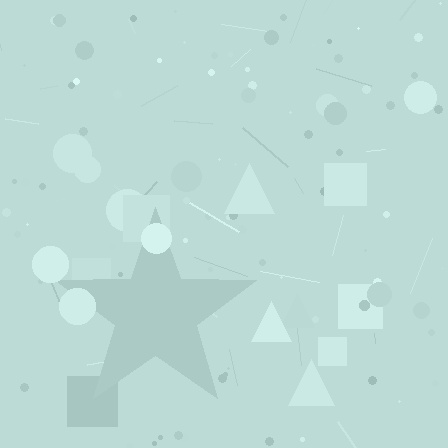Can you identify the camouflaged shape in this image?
The camouflaged shape is a star.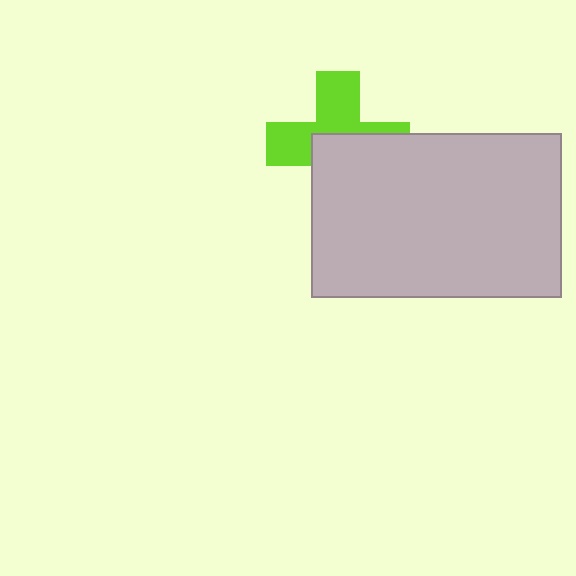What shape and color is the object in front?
The object in front is a light gray rectangle.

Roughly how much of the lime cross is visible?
About half of it is visible (roughly 50%).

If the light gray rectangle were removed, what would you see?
You would see the complete lime cross.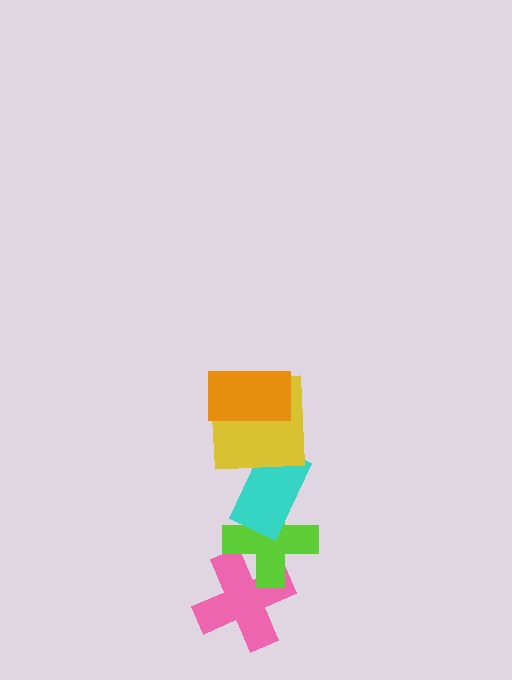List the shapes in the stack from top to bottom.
From top to bottom: the orange rectangle, the yellow square, the cyan rectangle, the lime cross, the pink cross.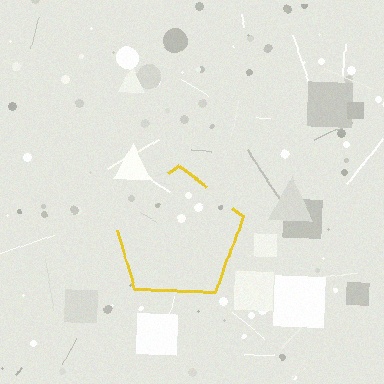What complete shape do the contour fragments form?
The contour fragments form a pentagon.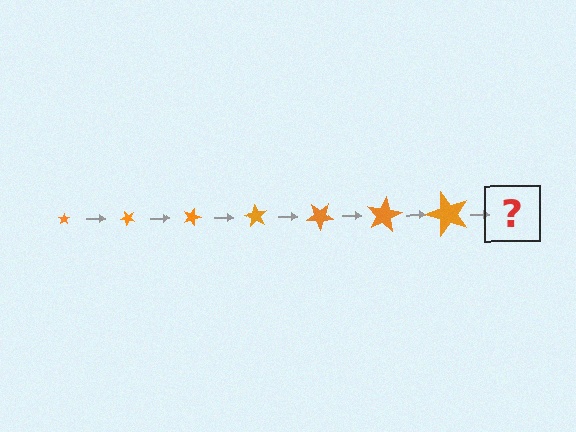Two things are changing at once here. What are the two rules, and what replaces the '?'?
The two rules are that the star grows larger each step and it rotates 45 degrees each step. The '?' should be a star, larger than the previous one and rotated 315 degrees from the start.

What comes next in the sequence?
The next element should be a star, larger than the previous one and rotated 315 degrees from the start.